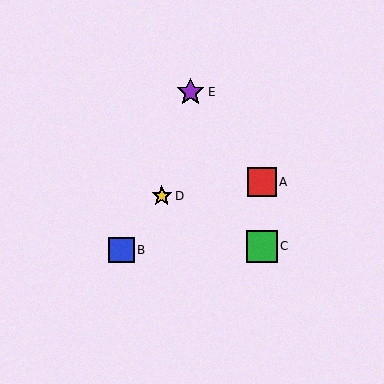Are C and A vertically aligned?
Yes, both are at x≈262.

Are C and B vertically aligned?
No, C is at x≈262 and B is at x≈121.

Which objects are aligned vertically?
Objects A, C are aligned vertically.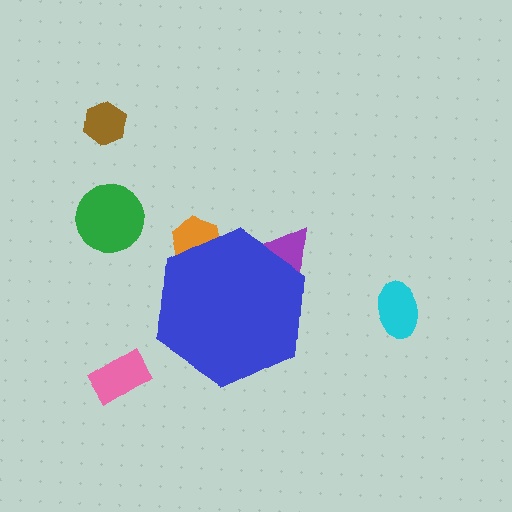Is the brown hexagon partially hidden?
No, the brown hexagon is fully visible.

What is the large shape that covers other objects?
A blue hexagon.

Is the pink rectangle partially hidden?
No, the pink rectangle is fully visible.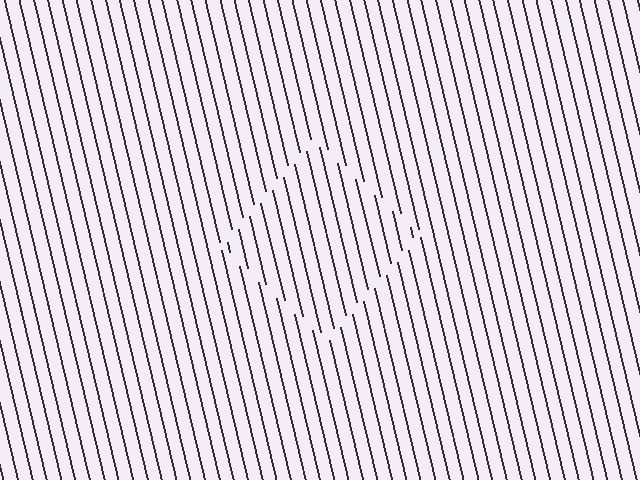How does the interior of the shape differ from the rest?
The interior of the shape contains the same grating, shifted by half a period — the contour is defined by the phase discontinuity where line-ends from the inner and outer gratings abut.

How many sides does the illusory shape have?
4 sides — the line-ends trace a square.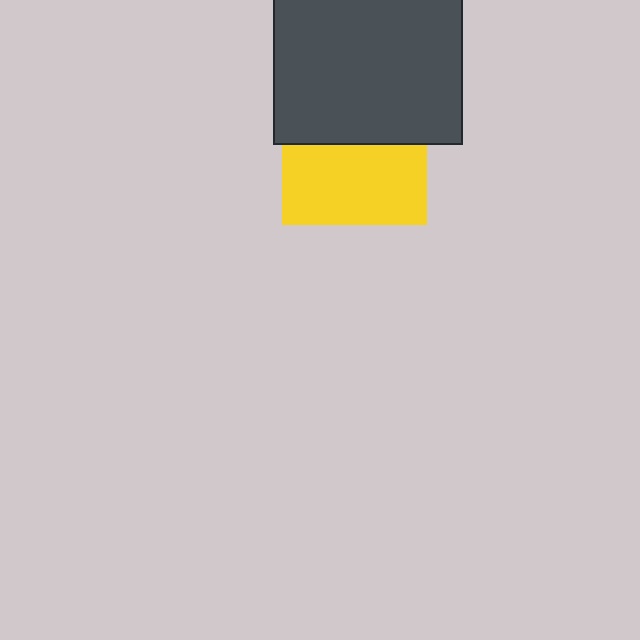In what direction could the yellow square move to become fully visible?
The yellow square could move down. That would shift it out from behind the dark gray square entirely.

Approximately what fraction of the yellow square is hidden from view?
Roughly 44% of the yellow square is hidden behind the dark gray square.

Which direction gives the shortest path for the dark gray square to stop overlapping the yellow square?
Moving up gives the shortest separation.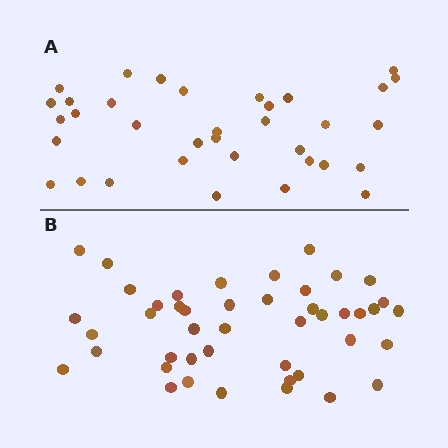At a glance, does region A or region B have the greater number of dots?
Region B (the bottom region) has more dots.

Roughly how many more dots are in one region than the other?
Region B has roughly 10 or so more dots than region A.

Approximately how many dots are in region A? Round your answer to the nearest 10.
About 40 dots. (The exact count is 35, which rounds to 40.)